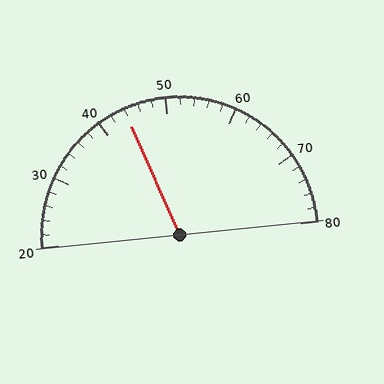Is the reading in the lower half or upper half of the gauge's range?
The reading is in the lower half of the range (20 to 80).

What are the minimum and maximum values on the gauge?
The gauge ranges from 20 to 80.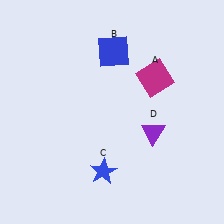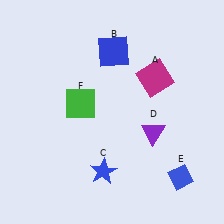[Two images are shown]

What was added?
A blue diamond (E), a green square (F) were added in Image 2.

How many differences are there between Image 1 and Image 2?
There are 2 differences between the two images.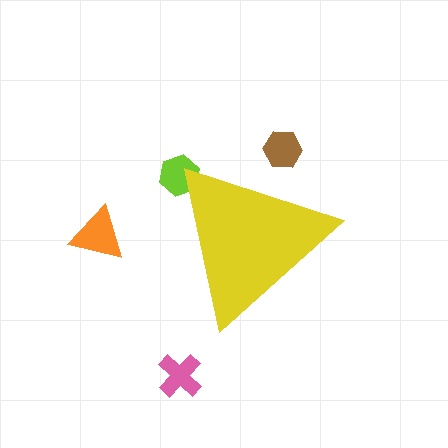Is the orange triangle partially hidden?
No, the orange triangle is fully visible.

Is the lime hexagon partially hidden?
Yes, the lime hexagon is partially hidden behind the yellow triangle.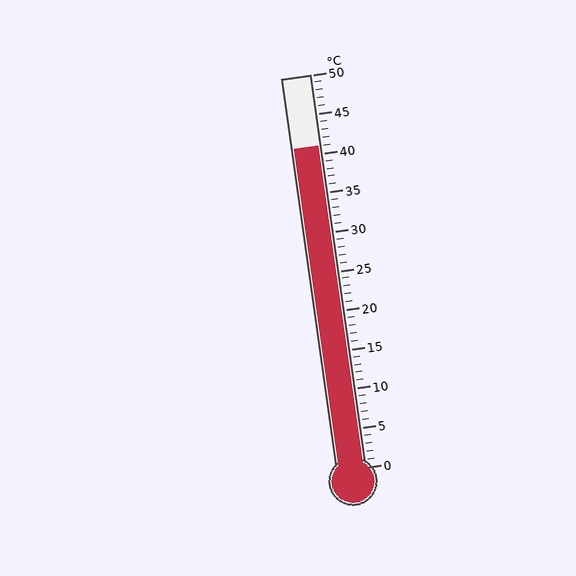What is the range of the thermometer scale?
The thermometer scale ranges from 0°C to 50°C.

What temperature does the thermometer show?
The thermometer shows approximately 41°C.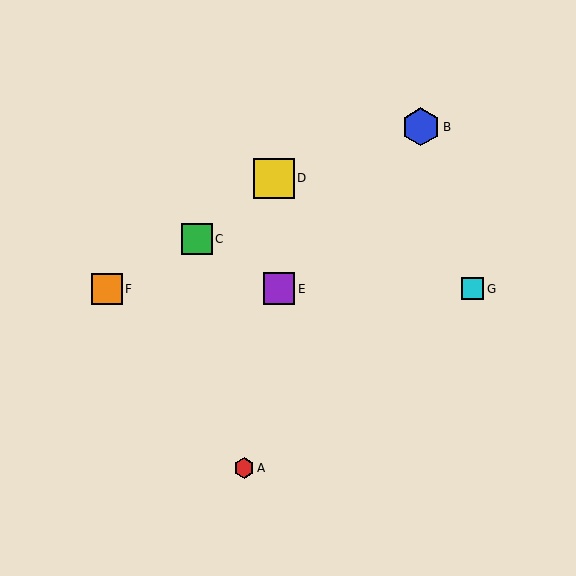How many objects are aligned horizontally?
3 objects (E, F, G) are aligned horizontally.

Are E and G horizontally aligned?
Yes, both are at y≈289.